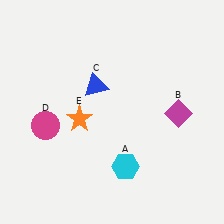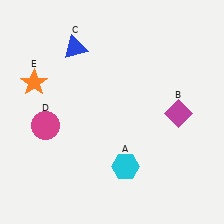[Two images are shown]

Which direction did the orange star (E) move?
The orange star (E) moved left.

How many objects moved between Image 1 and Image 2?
2 objects moved between the two images.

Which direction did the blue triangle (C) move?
The blue triangle (C) moved up.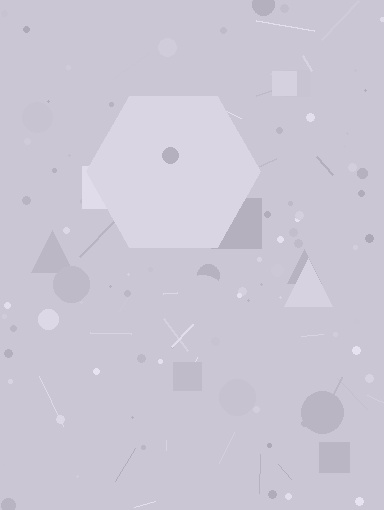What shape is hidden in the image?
A hexagon is hidden in the image.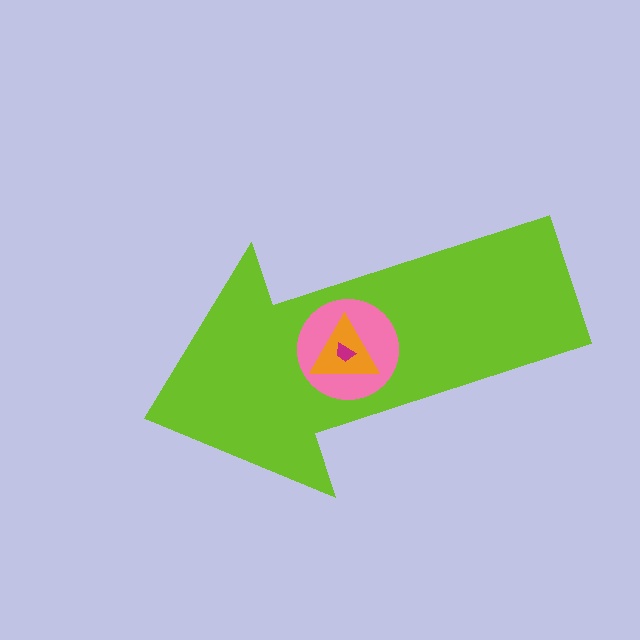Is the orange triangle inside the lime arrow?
Yes.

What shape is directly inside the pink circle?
The orange triangle.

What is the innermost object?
The magenta trapezoid.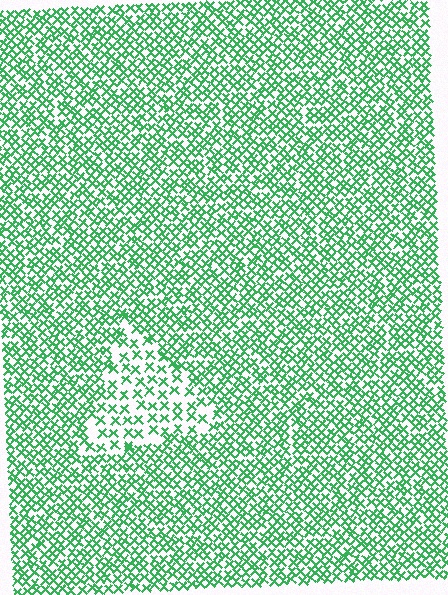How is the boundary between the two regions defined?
The boundary is defined by a change in element density (approximately 1.9x ratio). All elements are the same color, size, and shape.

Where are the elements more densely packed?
The elements are more densely packed outside the triangle boundary.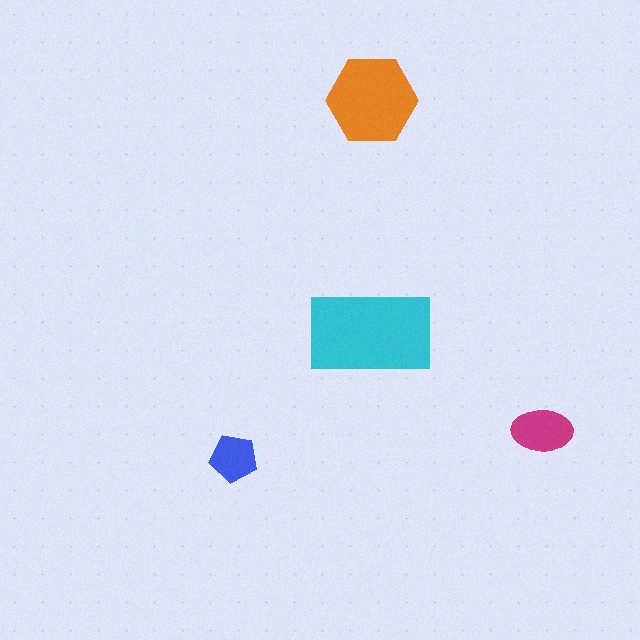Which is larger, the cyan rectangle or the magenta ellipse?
The cyan rectangle.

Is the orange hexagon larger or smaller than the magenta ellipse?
Larger.